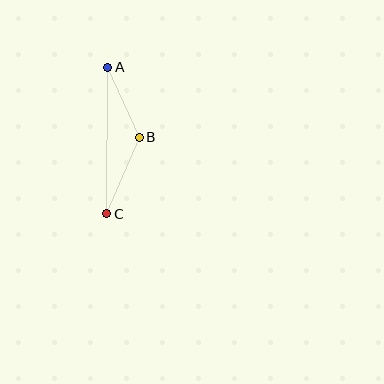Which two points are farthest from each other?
Points A and C are farthest from each other.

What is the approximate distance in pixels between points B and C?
The distance between B and C is approximately 83 pixels.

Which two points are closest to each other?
Points A and B are closest to each other.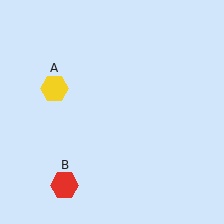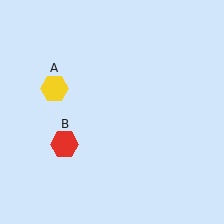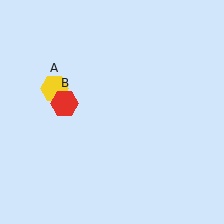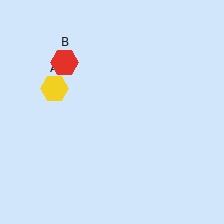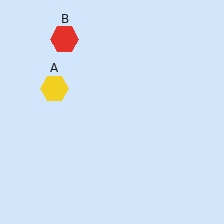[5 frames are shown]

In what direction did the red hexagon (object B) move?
The red hexagon (object B) moved up.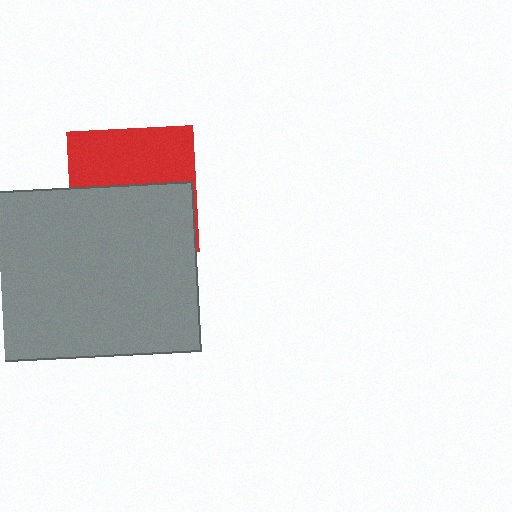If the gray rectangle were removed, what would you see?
You would see the complete red square.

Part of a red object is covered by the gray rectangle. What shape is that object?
It is a square.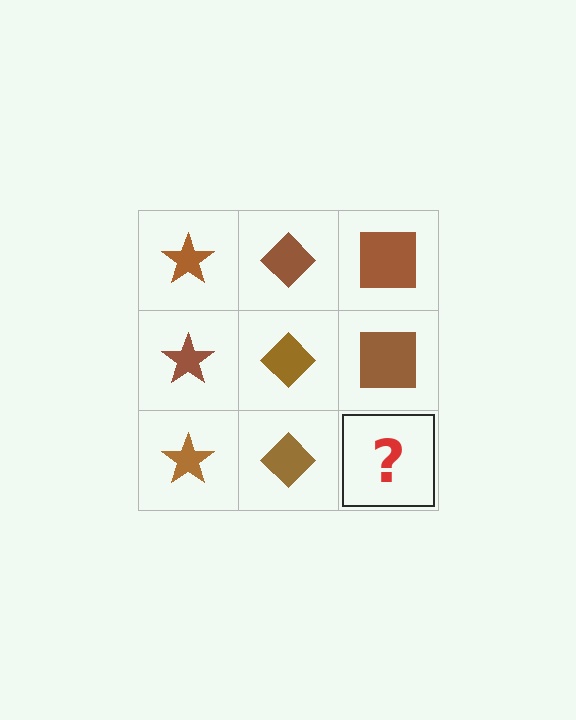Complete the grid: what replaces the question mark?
The question mark should be replaced with a brown square.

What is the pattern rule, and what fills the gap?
The rule is that each column has a consistent shape. The gap should be filled with a brown square.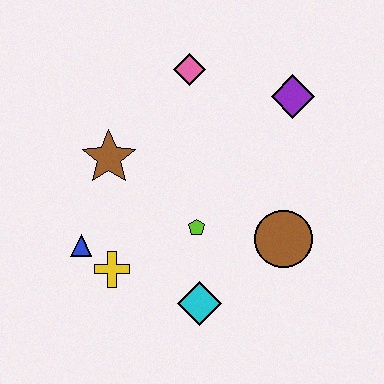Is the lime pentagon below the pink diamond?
Yes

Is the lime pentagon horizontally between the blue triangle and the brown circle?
Yes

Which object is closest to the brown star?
The blue triangle is closest to the brown star.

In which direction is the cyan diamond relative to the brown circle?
The cyan diamond is to the left of the brown circle.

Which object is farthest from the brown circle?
The blue triangle is farthest from the brown circle.